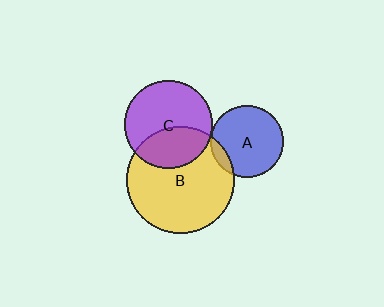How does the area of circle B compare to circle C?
Approximately 1.5 times.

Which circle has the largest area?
Circle B (yellow).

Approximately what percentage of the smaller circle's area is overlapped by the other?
Approximately 40%.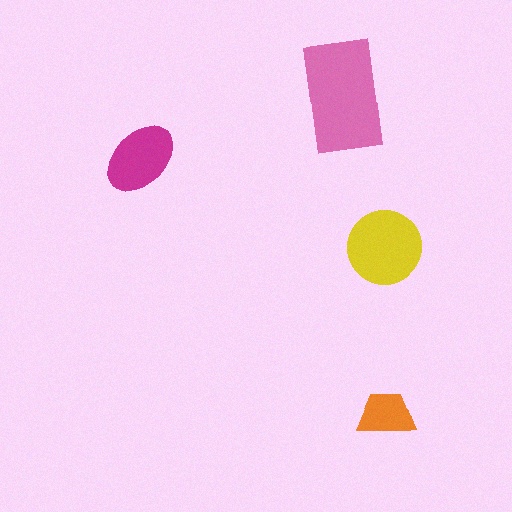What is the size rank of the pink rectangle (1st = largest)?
1st.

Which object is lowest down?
The orange trapezoid is bottommost.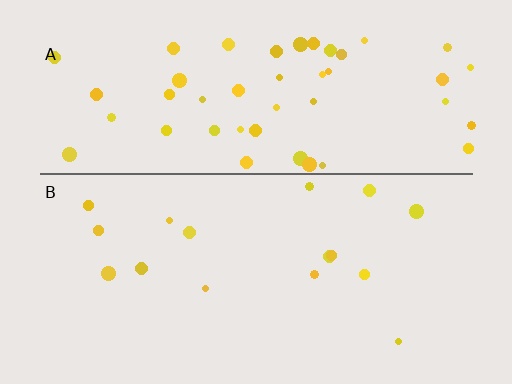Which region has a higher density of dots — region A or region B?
A (the top).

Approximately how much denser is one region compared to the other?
Approximately 3.0× — region A over region B.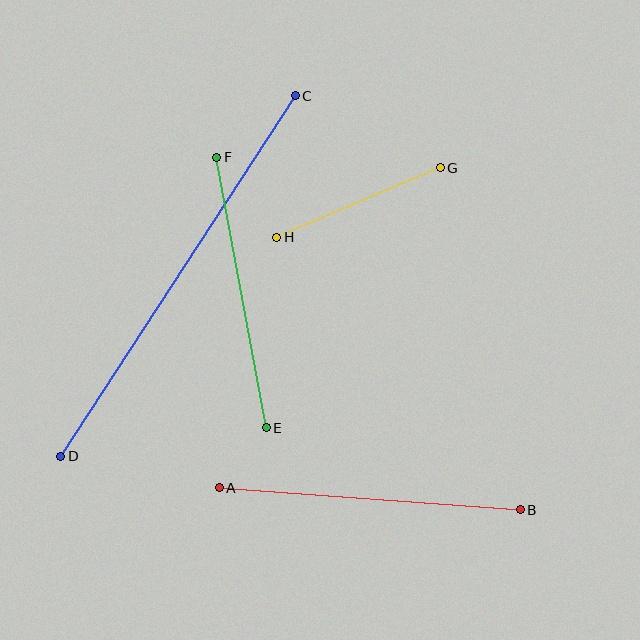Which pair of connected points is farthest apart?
Points C and D are farthest apart.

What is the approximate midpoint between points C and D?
The midpoint is at approximately (178, 276) pixels.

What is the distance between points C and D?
The distance is approximately 430 pixels.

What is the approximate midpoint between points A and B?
The midpoint is at approximately (370, 499) pixels.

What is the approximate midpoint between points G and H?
The midpoint is at approximately (359, 202) pixels.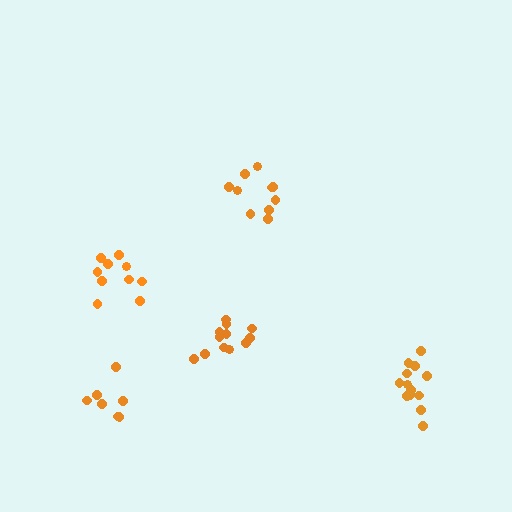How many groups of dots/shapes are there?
There are 5 groups.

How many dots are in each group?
Group 1: 7 dots, Group 2: 10 dots, Group 3: 10 dots, Group 4: 13 dots, Group 5: 12 dots (52 total).